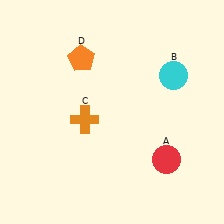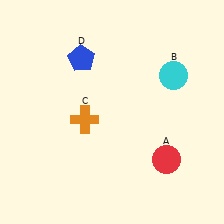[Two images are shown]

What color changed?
The pentagon (D) changed from orange in Image 1 to blue in Image 2.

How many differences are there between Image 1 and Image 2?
There is 1 difference between the two images.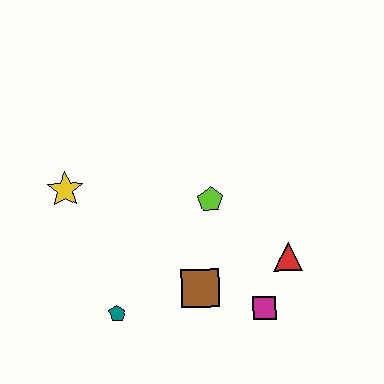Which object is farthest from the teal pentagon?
The red triangle is farthest from the teal pentagon.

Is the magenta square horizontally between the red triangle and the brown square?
Yes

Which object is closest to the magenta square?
The red triangle is closest to the magenta square.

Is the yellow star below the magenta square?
No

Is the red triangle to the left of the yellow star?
No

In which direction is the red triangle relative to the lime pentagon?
The red triangle is to the right of the lime pentagon.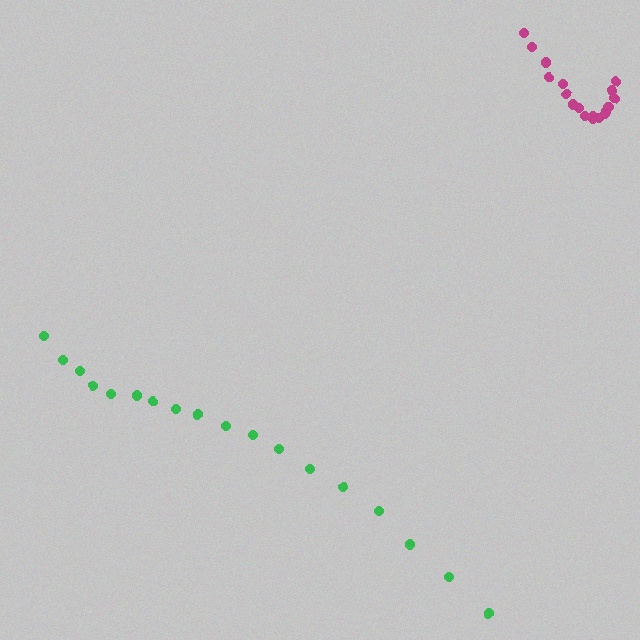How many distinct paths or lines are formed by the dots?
There are 2 distinct paths.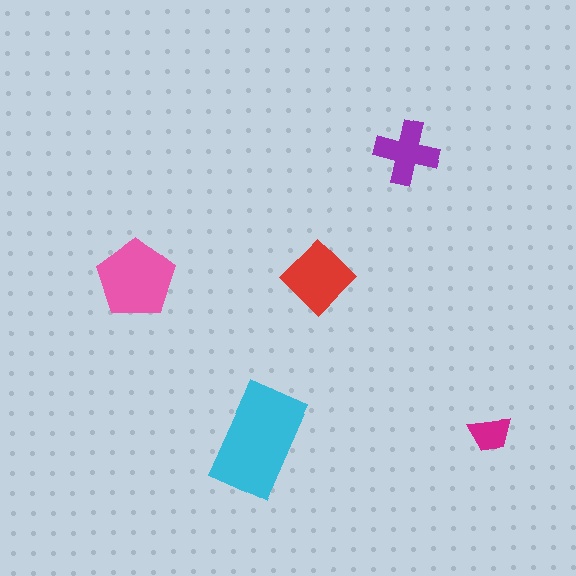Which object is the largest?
The cyan rectangle.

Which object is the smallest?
The magenta trapezoid.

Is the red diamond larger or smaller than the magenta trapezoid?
Larger.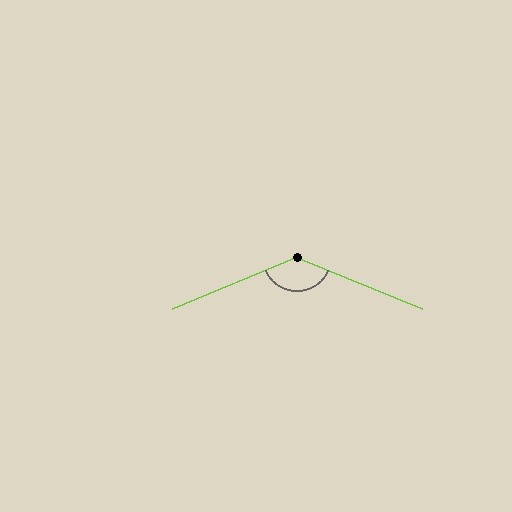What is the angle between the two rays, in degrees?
Approximately 135 degrees.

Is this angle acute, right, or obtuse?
It is obtuse.